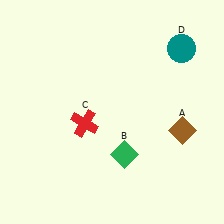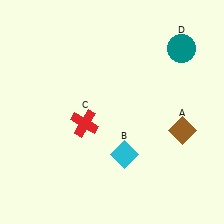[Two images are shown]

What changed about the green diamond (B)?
In Image 1, B is green. In Image 2, it changed to cyan.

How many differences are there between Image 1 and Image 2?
There is 1 difference between the two images.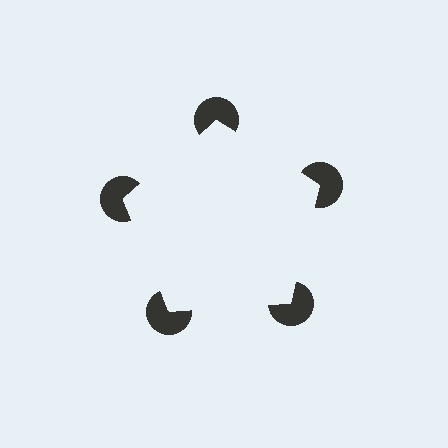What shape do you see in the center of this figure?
An illusory pentagon — its edges are inferred from the aligned wedge cuts in the pac-man discs, not physically drawn.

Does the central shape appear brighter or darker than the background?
It typically appears slightly brighter than the background, even though no actual brightness change is drawn.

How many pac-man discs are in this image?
There are 5 — one at each vertex of the illusory pentagon.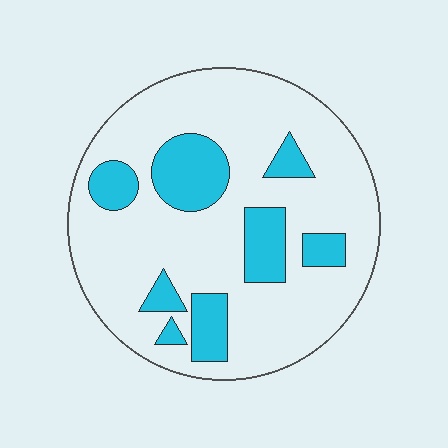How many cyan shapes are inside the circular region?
8.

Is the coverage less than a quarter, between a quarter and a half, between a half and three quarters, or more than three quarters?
Less than a quarter.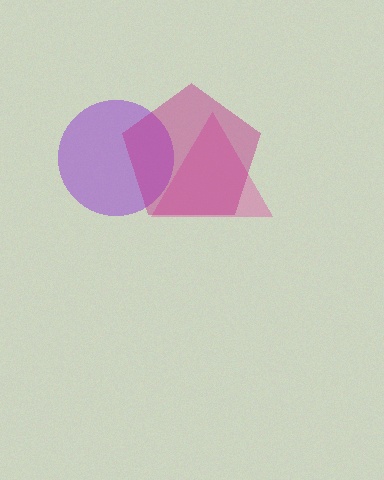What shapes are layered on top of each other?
The layered shapes are: a purple circle, a pink triangle, a magenta pentagon.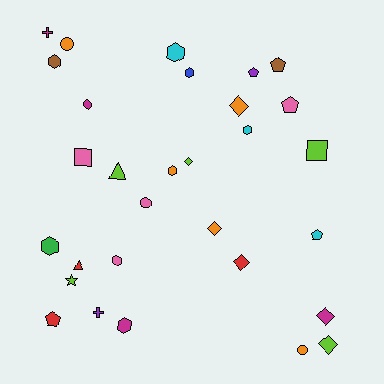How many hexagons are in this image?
There are 8 hexagons.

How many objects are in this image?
There are 30 objects.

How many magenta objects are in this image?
There are 4 magenta objects.